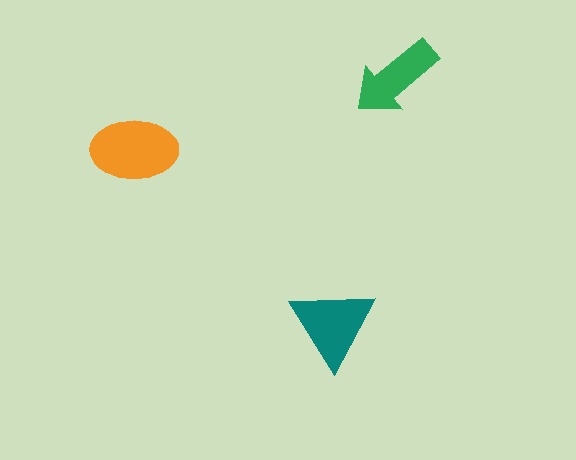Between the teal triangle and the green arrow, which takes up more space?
The teal triangle.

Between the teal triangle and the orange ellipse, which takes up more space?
The orange ellipse.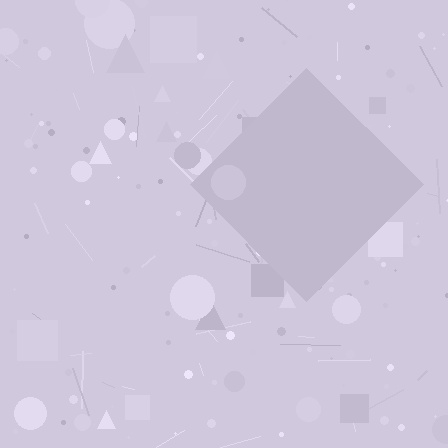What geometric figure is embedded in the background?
A diamond is embedded in the background.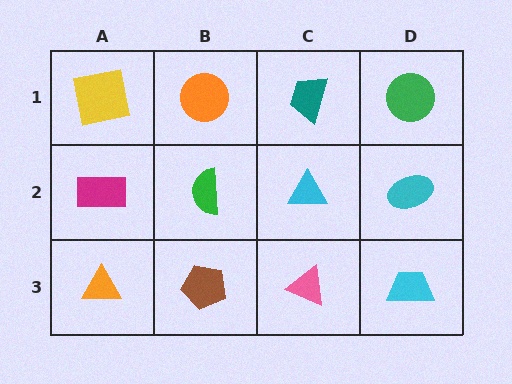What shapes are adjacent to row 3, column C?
A cyan triangle (row 2, column C), a brown pentagon (row 3, column B), a cyan trapezoid (row 3, column D).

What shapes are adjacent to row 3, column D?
A cyan ellipse (row 2, column D), a pink triangle (row 3, column C).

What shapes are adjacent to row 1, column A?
A magenta rectangle (row 2, column A), an orange circle (row 1, column B).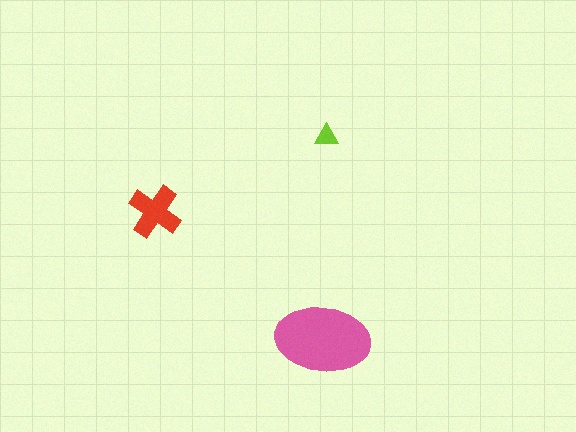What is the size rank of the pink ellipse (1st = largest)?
1st.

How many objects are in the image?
There are 3 objects in the image.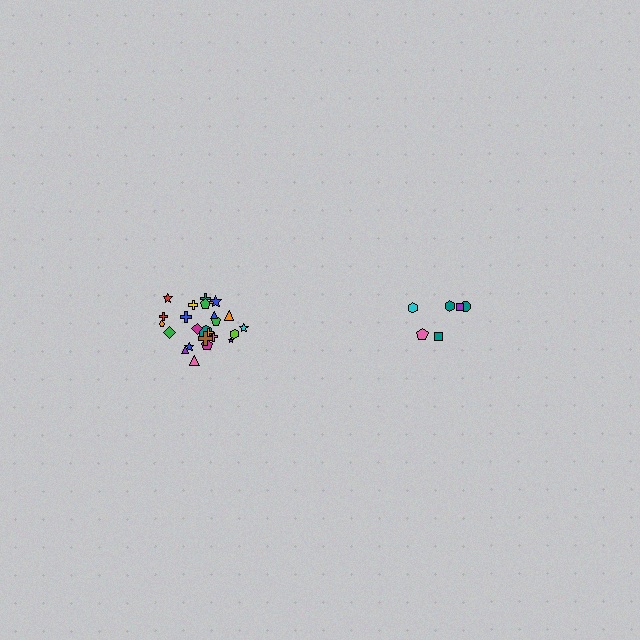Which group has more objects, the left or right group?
The left group.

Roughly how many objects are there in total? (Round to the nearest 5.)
Roughly 30 objects in total.